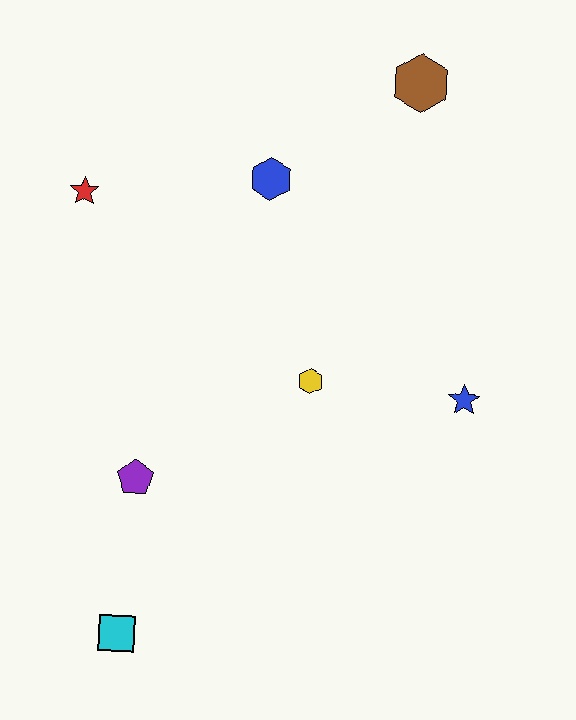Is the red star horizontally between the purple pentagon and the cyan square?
No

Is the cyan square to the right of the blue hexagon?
No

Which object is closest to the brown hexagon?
The blue hexagon is closest to the brown hexagon.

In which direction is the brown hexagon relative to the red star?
The brown hexagon is to the right of the red star.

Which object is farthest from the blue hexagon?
The cyan square is farthest from the blue hexagon.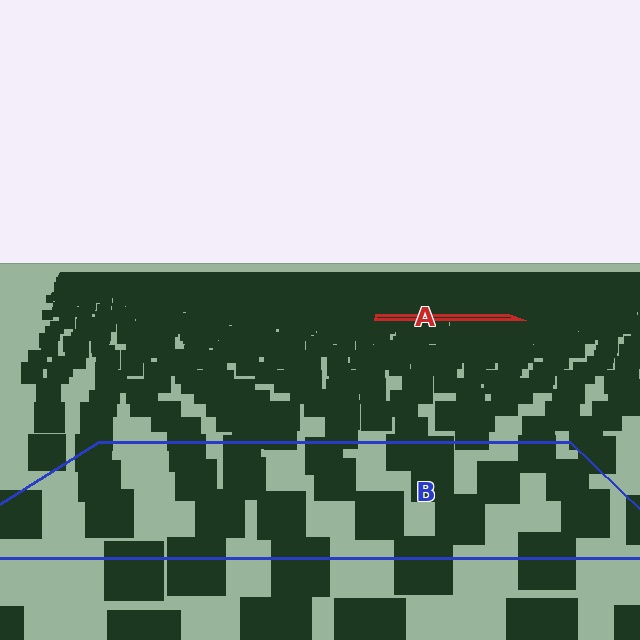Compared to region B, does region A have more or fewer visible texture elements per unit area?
Region A has more texture elements per unit area — they are packed more densely because it is farther away.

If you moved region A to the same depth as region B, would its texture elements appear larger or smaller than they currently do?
They would appear larger. At a closer depth, the same texture elements are projected at a bigger on-screen size.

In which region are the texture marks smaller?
The texture marks are smaller in region A, because it is farther away.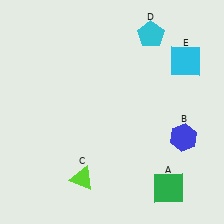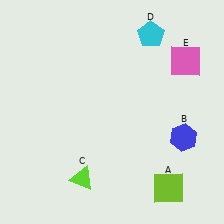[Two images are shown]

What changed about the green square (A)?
In Image 1, A is green. In Image 2, it changed to lime.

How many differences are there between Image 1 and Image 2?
There are 2 differences between the two images.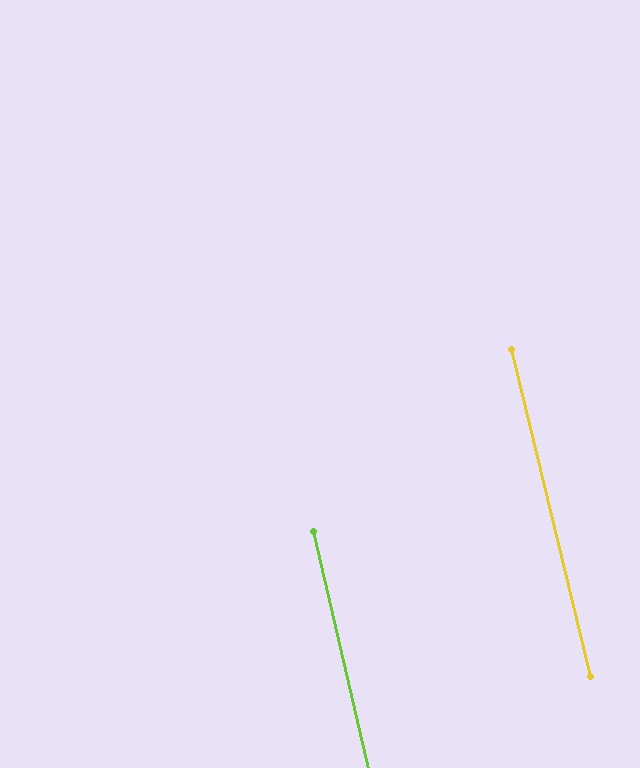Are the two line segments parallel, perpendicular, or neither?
Parallel — their directions differ by only 0.6°.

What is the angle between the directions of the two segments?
Approximately 1 degree.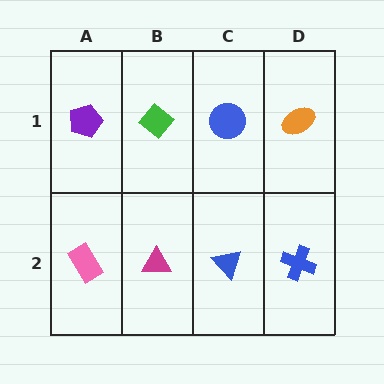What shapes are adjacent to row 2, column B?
A green diamond (row 1, column B), a pink rectangle (row 2, column A), a blue triangle (row 2, column C).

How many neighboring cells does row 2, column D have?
2.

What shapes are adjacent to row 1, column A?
A pink rectangle (row 2, column A), a green diamond (row 1, column B).